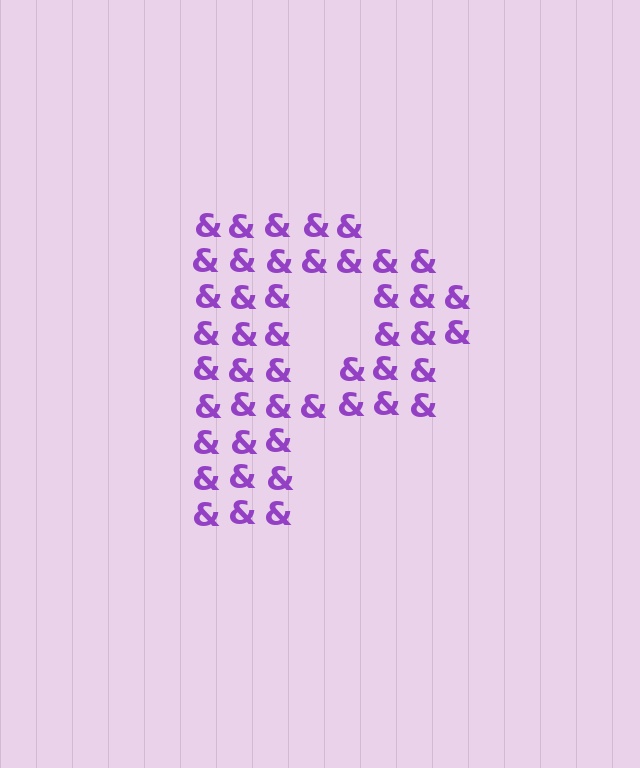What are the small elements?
The small elements are ampersands.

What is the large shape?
The large shape is the letter P.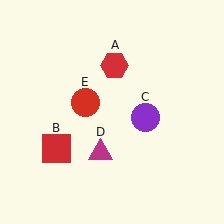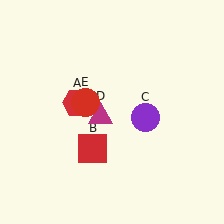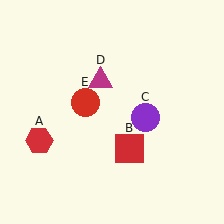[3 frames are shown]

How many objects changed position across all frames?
3 objects changed position: red hexagon (object A), red square (object B), magenta triangle (object D).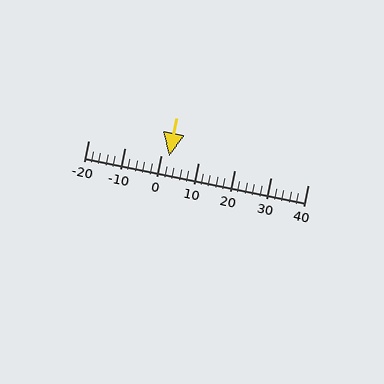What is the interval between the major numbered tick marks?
The major tick marks are spaced 10 units apart.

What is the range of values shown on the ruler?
The ruler shows values from -20 to 40.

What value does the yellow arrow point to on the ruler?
The yellow arrow points to approximately 2.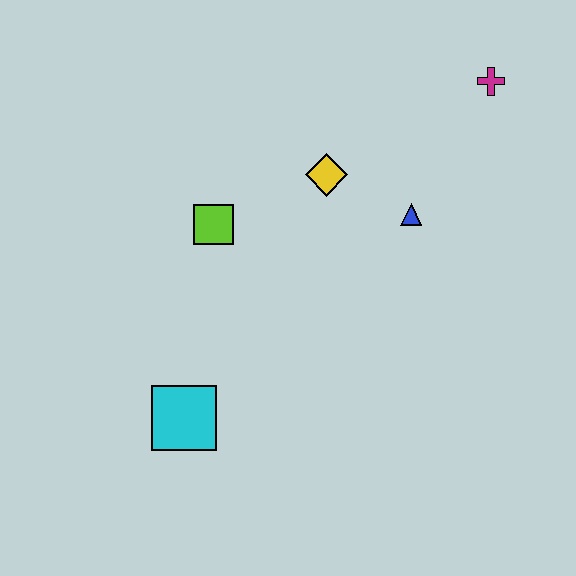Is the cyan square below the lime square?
Yes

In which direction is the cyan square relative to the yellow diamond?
The cyan square is below the yellow diamond.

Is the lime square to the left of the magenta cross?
Yes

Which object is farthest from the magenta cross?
The cyan square is farthest from the magenta cross.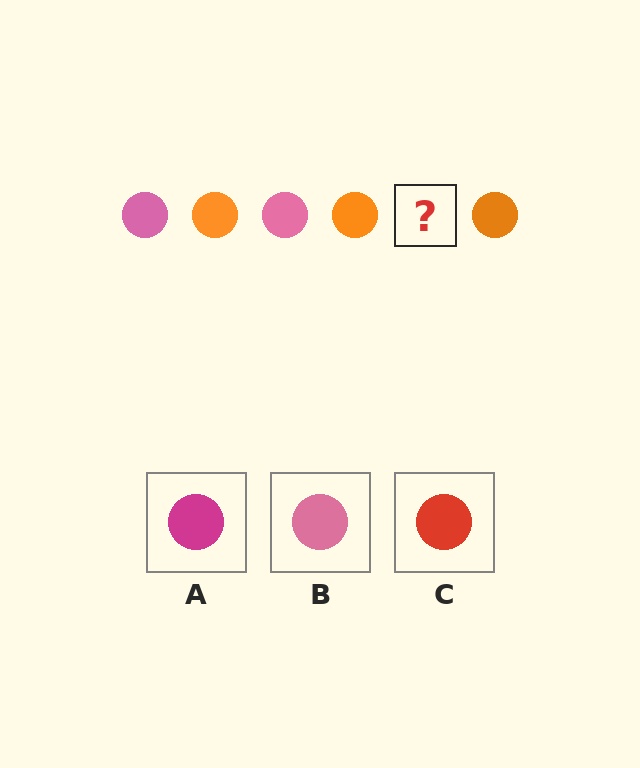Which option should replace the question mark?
Option B.